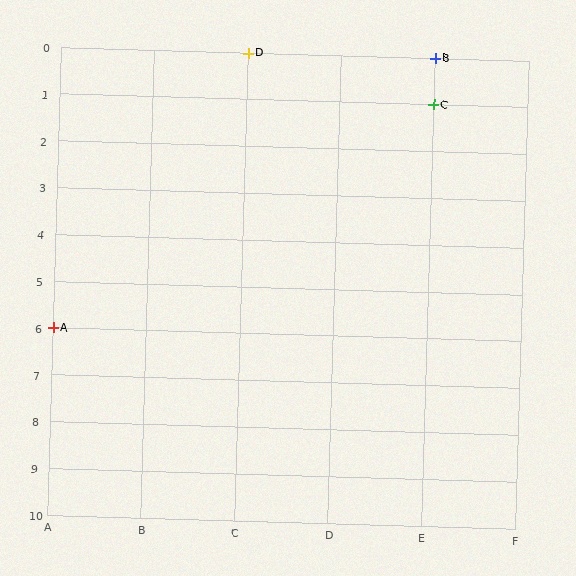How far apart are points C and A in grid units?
Points C and A are 4 columns and 5 rows apart (about 6.4 grid units diagonally).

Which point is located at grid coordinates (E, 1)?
Point C is at (E, 1).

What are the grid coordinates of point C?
Point C is at grid coordinates (E, 1).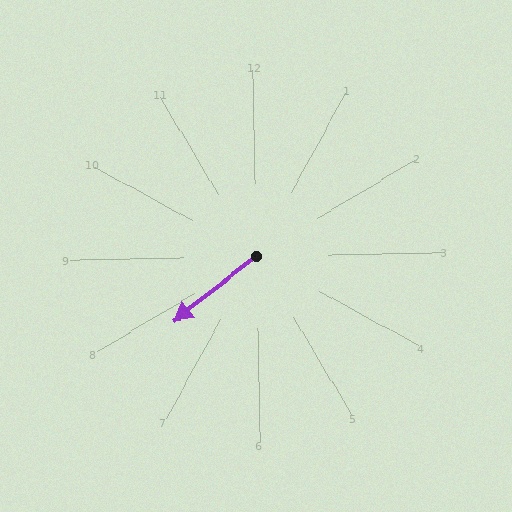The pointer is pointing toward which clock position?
Roughly 8 o'clock.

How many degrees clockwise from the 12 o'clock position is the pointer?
Approximately 233 degrees.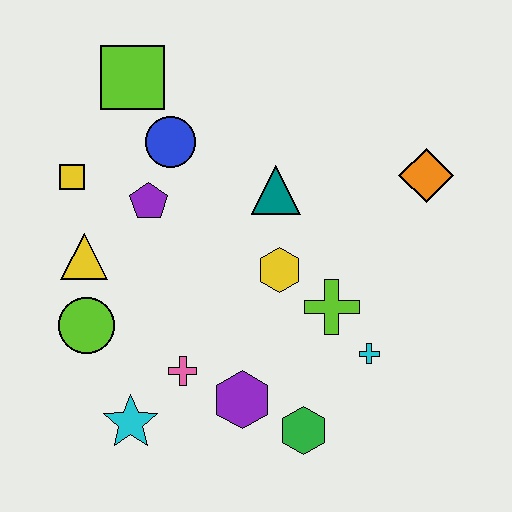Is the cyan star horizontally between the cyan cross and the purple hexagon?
No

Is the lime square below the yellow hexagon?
No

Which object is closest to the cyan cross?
The lime cross is closest to the cyan cross.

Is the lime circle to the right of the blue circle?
No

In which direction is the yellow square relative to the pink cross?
The yellow square is above the pink cross.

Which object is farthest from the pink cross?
The orange diamond is farthest from the pink cross.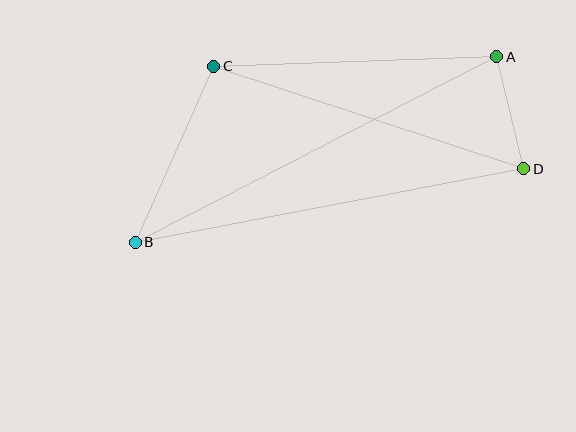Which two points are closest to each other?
Points A and D are closest to each other.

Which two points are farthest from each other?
Points A and B are farthest from each other.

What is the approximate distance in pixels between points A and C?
The distance between A and C is approximately 283 pixels.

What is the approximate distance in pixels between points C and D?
The distance between C and D is approximately 327 pixels.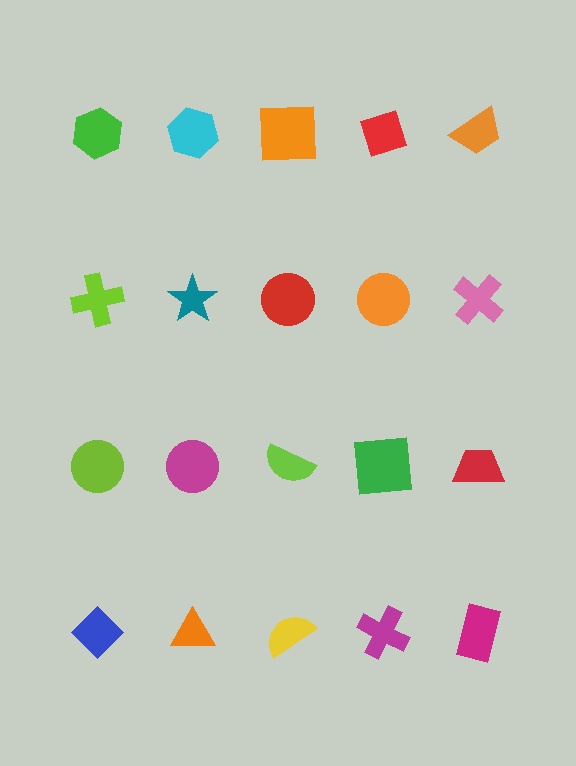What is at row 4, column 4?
A magenta cross.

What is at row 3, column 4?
A green square.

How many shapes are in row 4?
5 shapes.